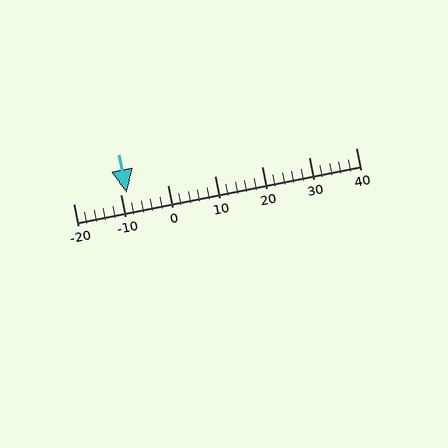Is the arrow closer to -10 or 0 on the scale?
The arrow is closer to -10.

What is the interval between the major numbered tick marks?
The major tick marks are spaced 10 units apart.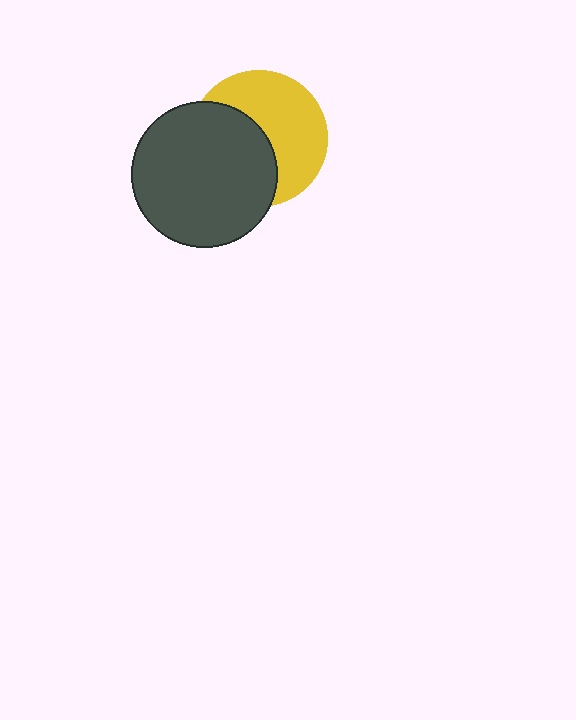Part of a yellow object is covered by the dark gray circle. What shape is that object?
It is a circle.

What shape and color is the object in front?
The object in front is a dark gray circle.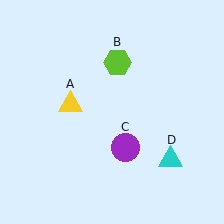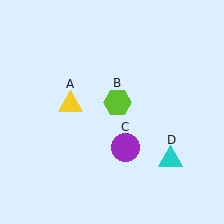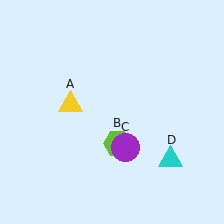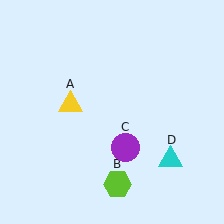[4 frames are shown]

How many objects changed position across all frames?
1 object changed position: lime hexagon (object B).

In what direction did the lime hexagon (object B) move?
The lime hexagon (object B) moved down.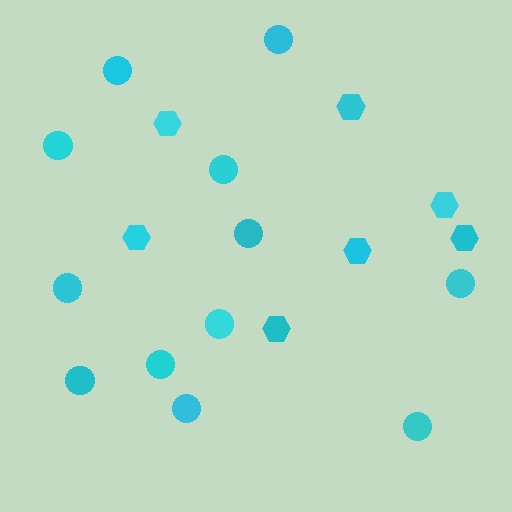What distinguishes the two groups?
There are 2 groups: one group of circles (12) and one group of hexagons (7).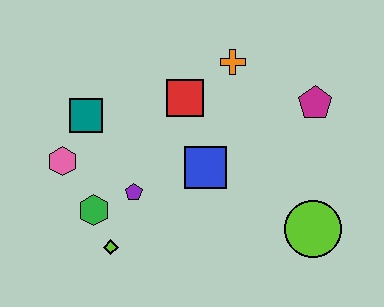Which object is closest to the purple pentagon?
The green hexagon is closest to the purple pentagon.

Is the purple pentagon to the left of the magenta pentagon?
Yes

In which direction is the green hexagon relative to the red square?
The green hexagon is below the red square.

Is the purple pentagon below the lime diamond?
No